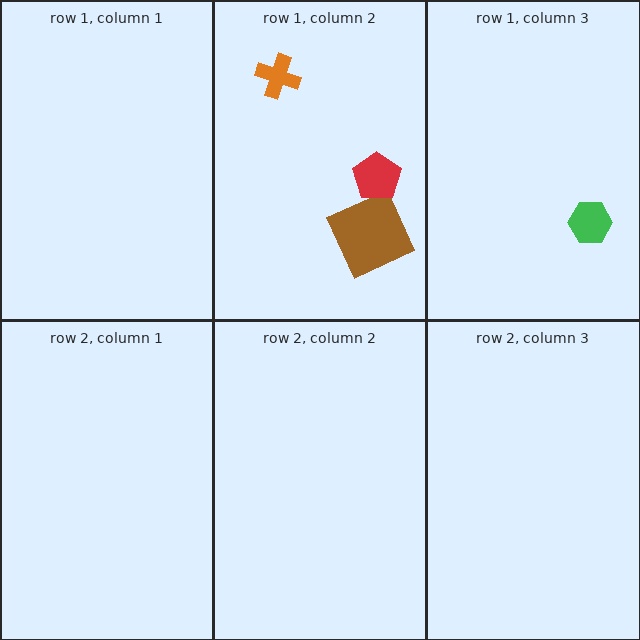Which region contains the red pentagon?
The row 1, column 2 region.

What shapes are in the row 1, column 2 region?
The orange cross, the brown square, the red pentagon.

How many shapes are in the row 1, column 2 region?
3.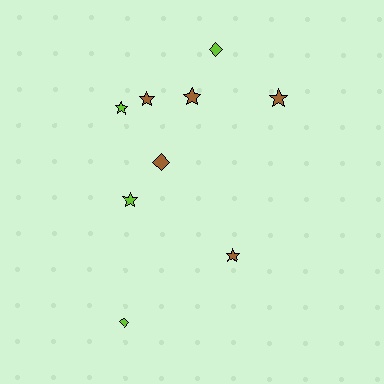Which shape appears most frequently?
Star, with 6 objects.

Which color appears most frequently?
Brown, with 5 objects.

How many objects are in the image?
There are 9 objects.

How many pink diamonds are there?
There are no pink diamonds.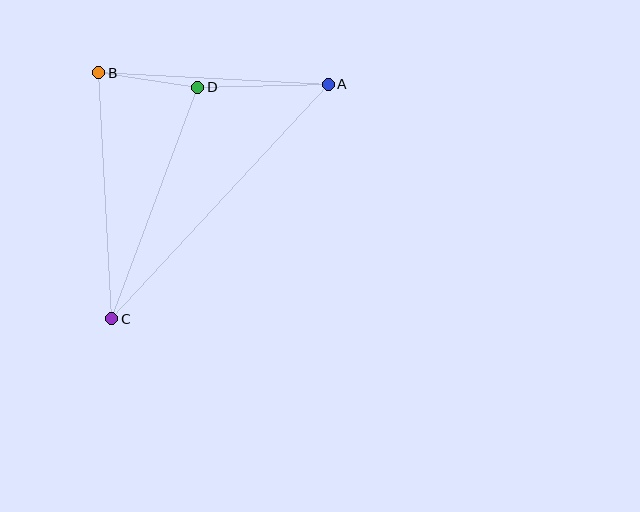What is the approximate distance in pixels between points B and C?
The distance between B and C is approximately 246 pixels.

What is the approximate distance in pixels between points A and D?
The distance between A and D is approximately 130 pixels.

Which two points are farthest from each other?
Points A and C are farthest from each other.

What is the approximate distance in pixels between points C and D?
The distance between C and D is approximately 247 pixels.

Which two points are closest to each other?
Points B and D are closest to each other.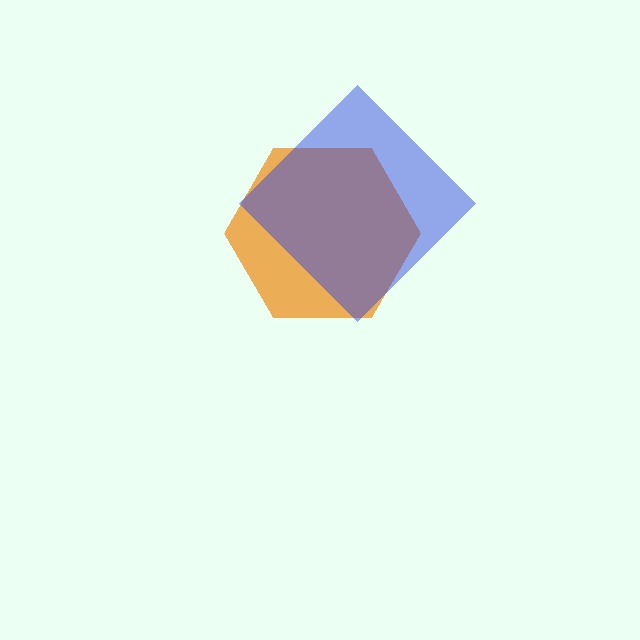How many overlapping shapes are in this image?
There are 2 overlapping shapes in the image.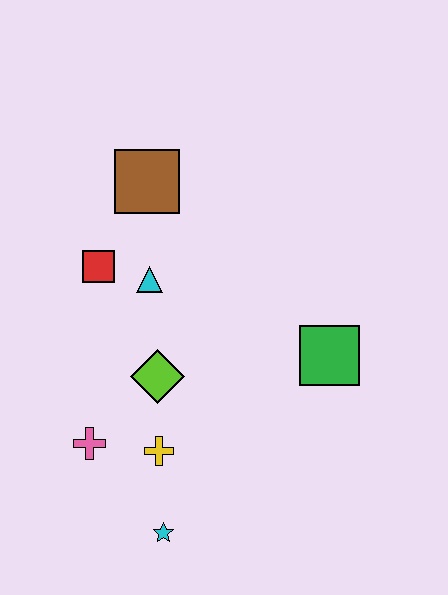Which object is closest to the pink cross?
The yellow cross is closest to the pink cross.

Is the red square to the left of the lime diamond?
Yes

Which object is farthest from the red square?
The cyan star is farthest from the red square.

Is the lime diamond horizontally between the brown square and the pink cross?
No